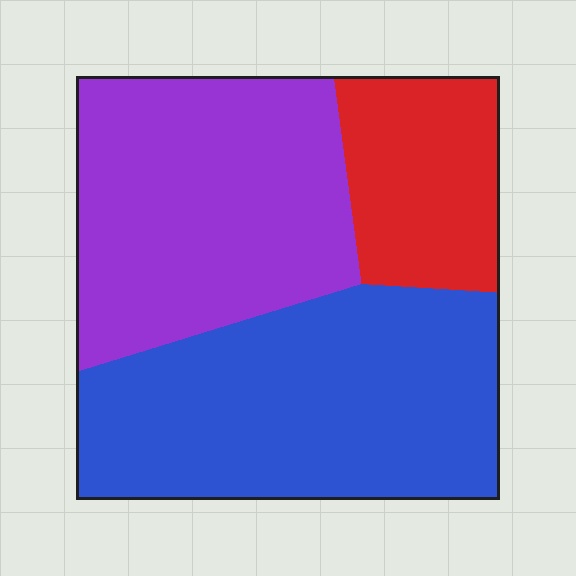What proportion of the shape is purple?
Purple covers roughly 40% of the shape.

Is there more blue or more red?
Blue.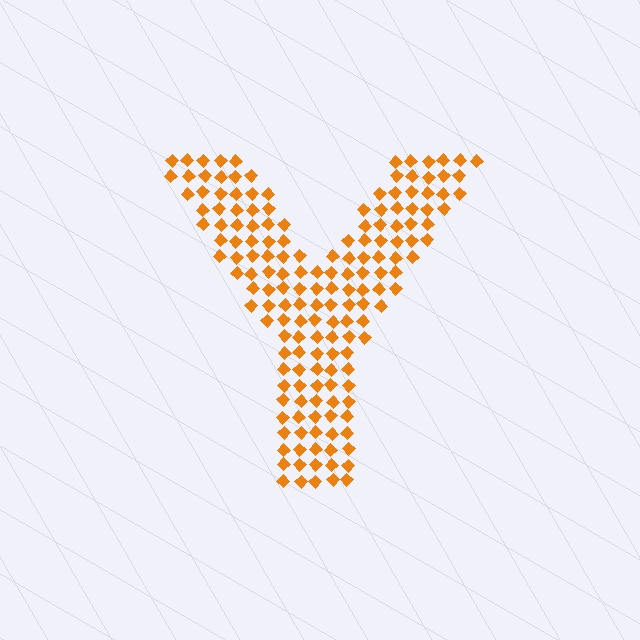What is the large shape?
The large shape is the letter Y.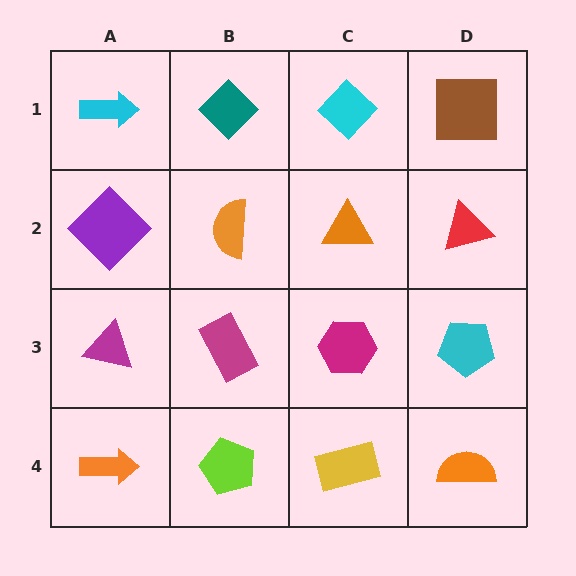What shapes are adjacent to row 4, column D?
A cyan pentagon (row 3, column D), a yellow rectangle (row 4, column C).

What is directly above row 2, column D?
A brown square.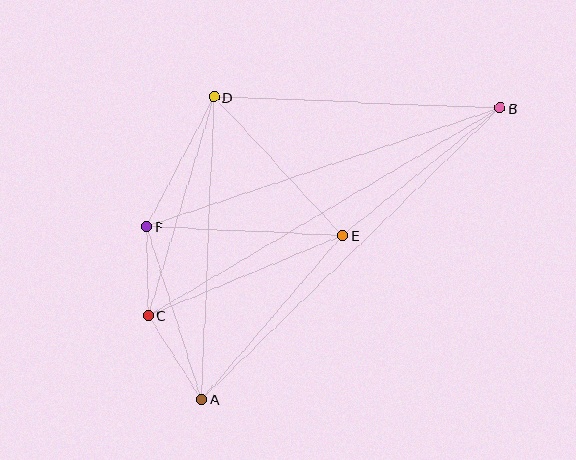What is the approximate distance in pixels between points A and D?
The distance between A and D is approximately 302 pixels.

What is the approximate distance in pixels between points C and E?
The distance between C and E is approximately 210 pixels.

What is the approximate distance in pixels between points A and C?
The distance between A and C is approximately 99 pixels.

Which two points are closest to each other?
Points C and F are closest to each other.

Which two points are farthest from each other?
Points A and B are farthest from each other.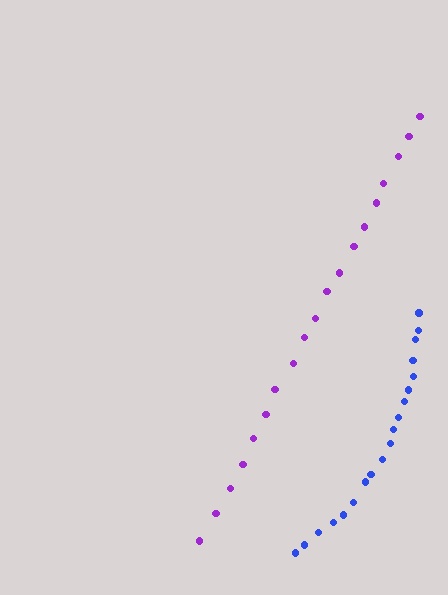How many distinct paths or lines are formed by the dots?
There are 2 distinct paths.